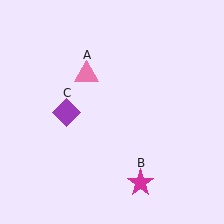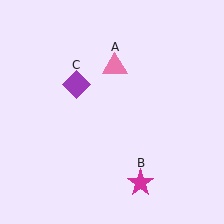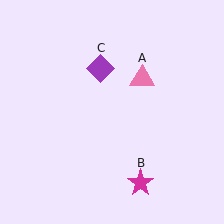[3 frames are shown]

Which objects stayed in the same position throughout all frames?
Magenta star (object B) remained stationary.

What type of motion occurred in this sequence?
The pink triangle (object A), purple diamond (object C) rotated clockwise around the center of the scene.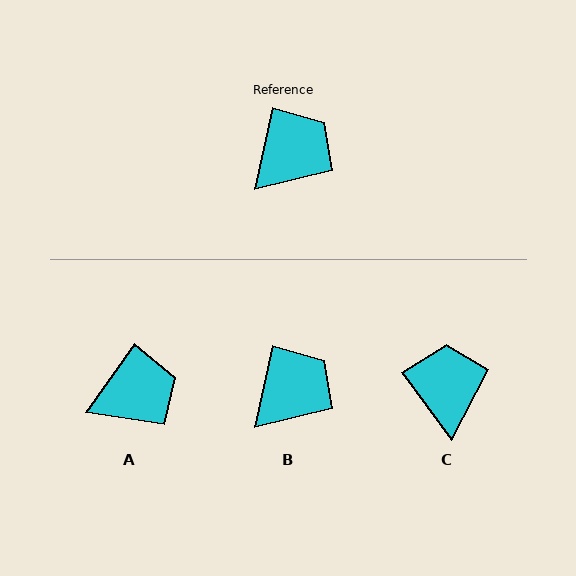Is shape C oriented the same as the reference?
No, it is off by about 49 degrees.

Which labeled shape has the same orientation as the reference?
B.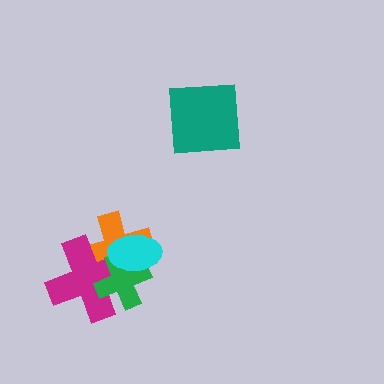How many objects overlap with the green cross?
3 objects overlap with the green cross.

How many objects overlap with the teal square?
0 objects overlap with the teal square.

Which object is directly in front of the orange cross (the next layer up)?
The magenta cross is directly in front of the orange cross.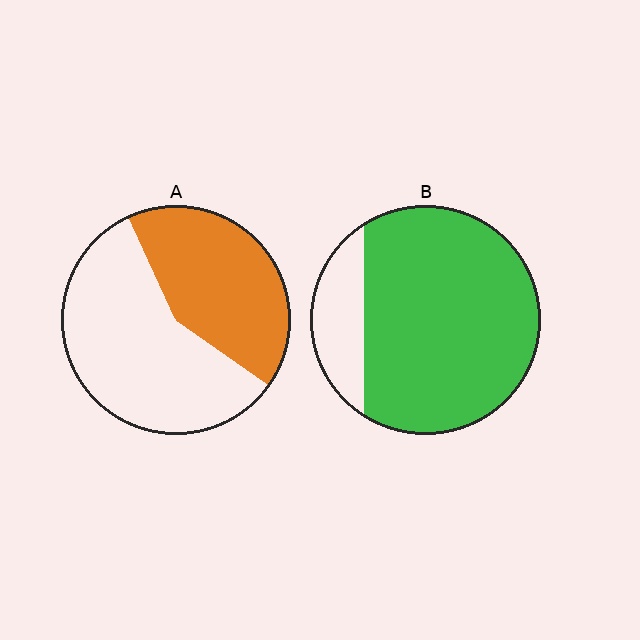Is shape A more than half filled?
No.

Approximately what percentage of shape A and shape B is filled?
A is approximately 40% and B is approximately 80%.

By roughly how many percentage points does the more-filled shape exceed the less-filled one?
By roughly 40 percentage points (B over A).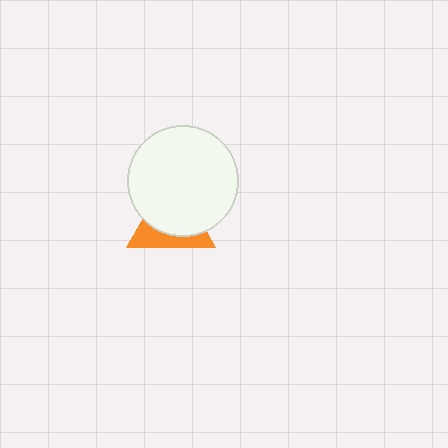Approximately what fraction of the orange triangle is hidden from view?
Roughly 65% of the orange triangle is hidden behind the white circle.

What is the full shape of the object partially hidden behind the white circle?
The partially hidden object is an orange triangle.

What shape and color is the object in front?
The object in front is a white circle.